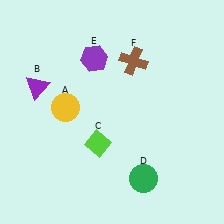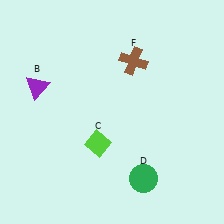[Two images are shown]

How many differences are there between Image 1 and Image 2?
There are 2 differences between the two images.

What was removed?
The purple hexagon (E), the yellow circle (A) were removed in Image 2.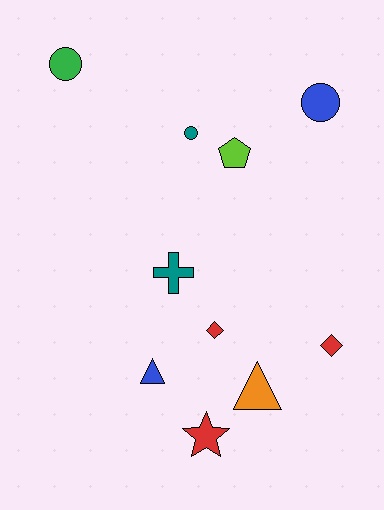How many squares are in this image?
There are no squares.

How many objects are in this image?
There are 10 objects.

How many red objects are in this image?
There are 3 red objects.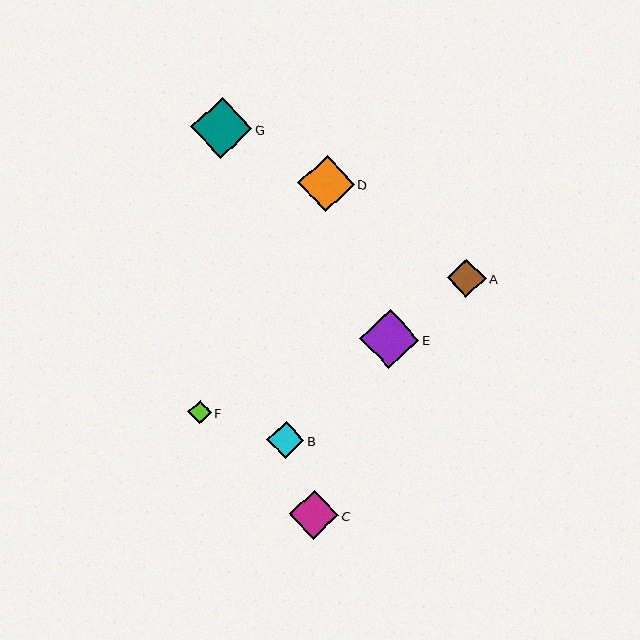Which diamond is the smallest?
Diamond F is the smallest with a size of approximately 24 pixels.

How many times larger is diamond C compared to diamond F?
Diamond C is approximately 2.1 times the size of diamond F.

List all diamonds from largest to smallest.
From largest to smallest: G, E, D, C, A, B, F.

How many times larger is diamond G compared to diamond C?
Diamond G is approximately 1.2 times the size of diamond C.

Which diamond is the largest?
Diamond G is the largest with a size of approximately 61 pixels.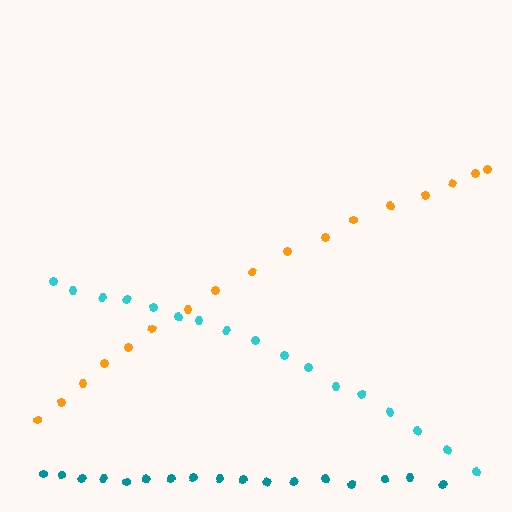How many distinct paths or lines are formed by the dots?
There are 3 distinct paths.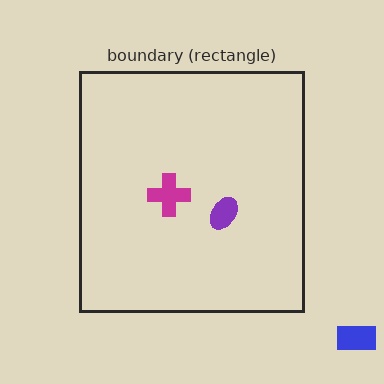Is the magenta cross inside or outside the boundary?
Inside.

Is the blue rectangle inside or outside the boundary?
Outside.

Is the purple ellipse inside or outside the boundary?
Inside.